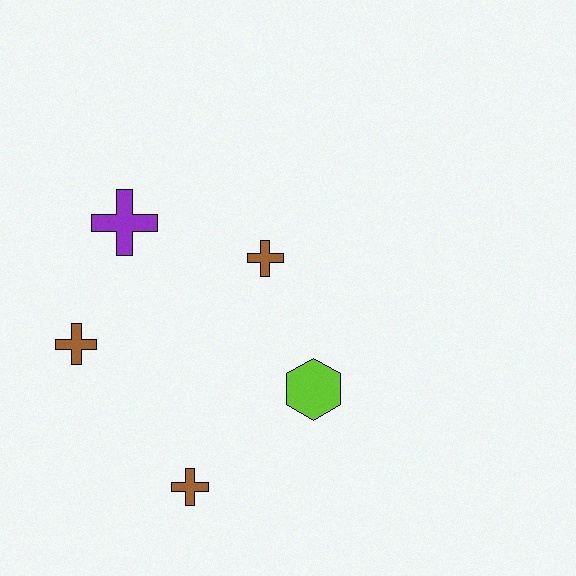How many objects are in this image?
There are 5 objects.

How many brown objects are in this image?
There are 3 brown objects.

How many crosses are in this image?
There are 4 crosses.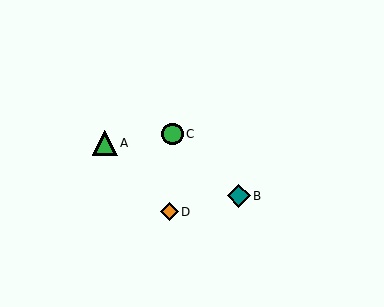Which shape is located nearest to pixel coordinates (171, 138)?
The green circle (labeled C) at (172, 134) is nearest to that location.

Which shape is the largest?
The green triangle (labeled A) is the largest.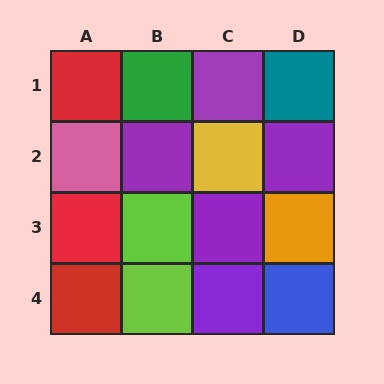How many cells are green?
1 cell is green.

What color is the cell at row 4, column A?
Red.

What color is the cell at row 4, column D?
Blue.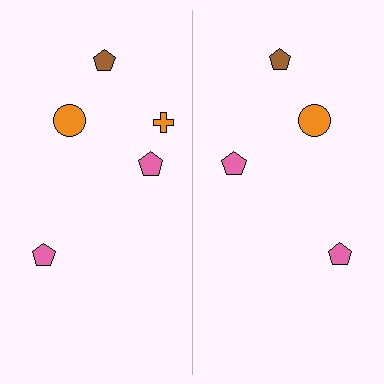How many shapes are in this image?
There are 9 shapes in this image.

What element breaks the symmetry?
A orange cross is missing from the right side.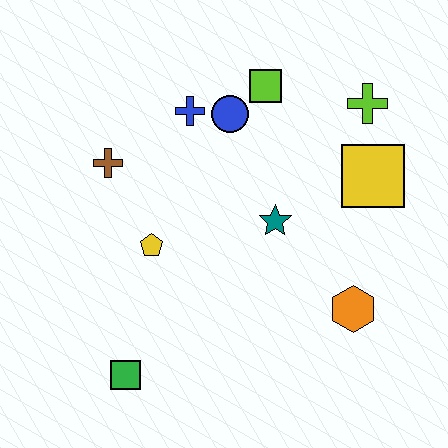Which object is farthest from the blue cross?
The green square is farthest from the blue cross.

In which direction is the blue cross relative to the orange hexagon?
The blue cross is above the orange hexagon.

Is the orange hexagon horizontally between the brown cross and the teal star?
No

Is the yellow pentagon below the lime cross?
Yes